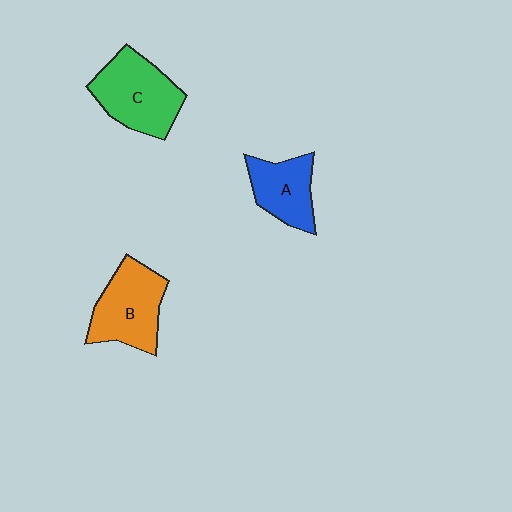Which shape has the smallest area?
Shape A (blue).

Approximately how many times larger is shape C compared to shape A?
Approximately 1.4 times.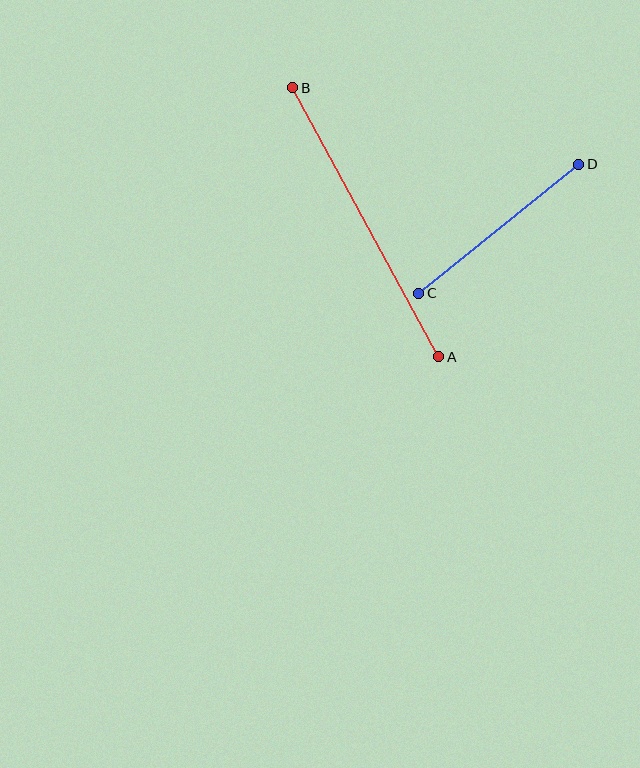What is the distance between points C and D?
The distance is approximately 206 pixels.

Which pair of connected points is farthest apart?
Points A and B are farthest apart.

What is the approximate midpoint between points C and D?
The midpoint is at approximately (499, 229) pixels.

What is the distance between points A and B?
The distance is approximately 306 pixels.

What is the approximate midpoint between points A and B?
The midpoint is at approximately (366, 222) pixels.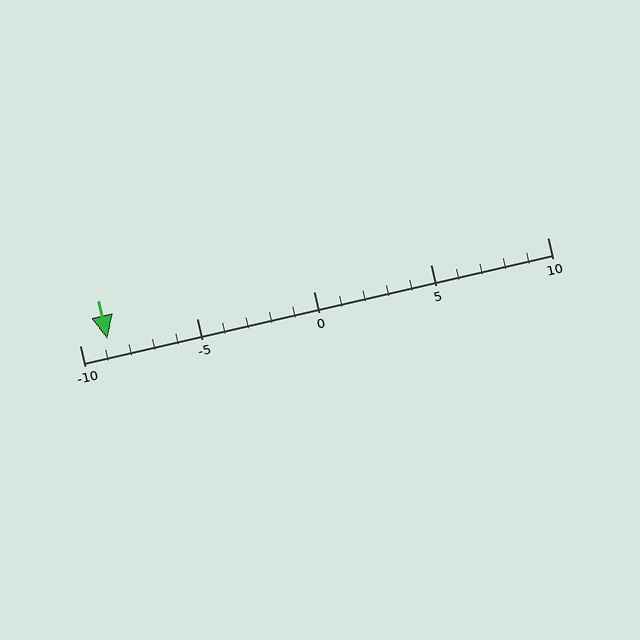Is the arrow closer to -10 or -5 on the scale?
The arrow is closer to -10.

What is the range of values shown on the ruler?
The ruler shows values from -10 to 10.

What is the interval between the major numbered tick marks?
The major tick marks are spaced 5 units apart.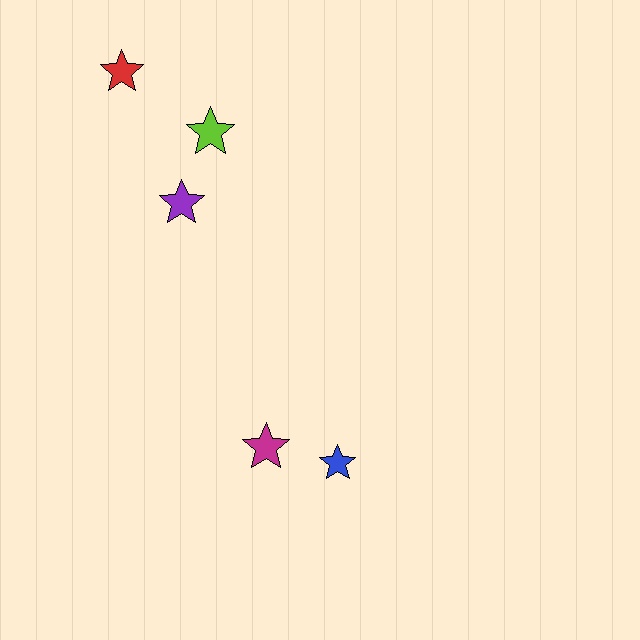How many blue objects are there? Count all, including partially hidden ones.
There is 1 blue object.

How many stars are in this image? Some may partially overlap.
There are 5 stars.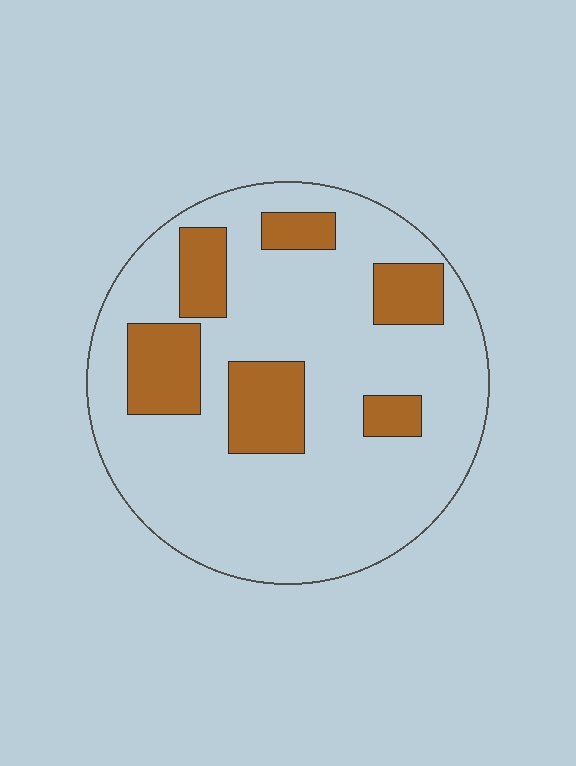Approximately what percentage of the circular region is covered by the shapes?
Approximately 20%.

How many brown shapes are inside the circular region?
6.